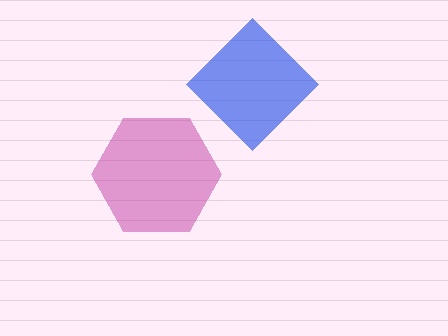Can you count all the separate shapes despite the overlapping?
Yes, there are 2 separate shapes.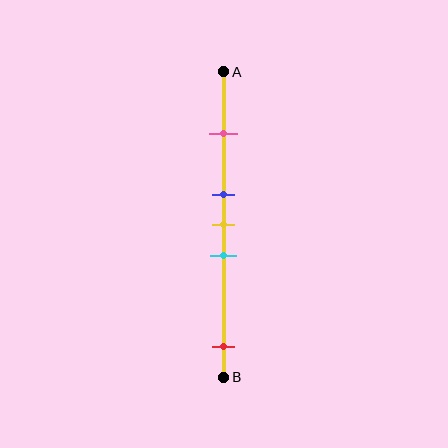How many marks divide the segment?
There are 5 marks dividing the segment.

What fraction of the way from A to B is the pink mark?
The pink mark is approximately 20% (0.2) of the way from A to B.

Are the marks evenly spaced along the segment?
No, the marks are not evenly spaced.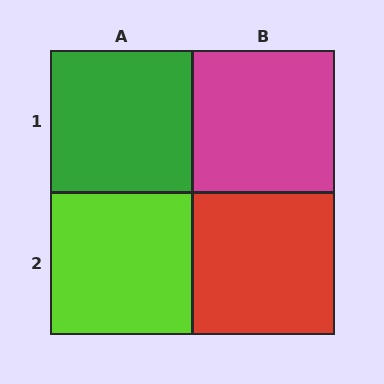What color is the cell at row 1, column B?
Magenta.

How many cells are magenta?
1 cell is magenta.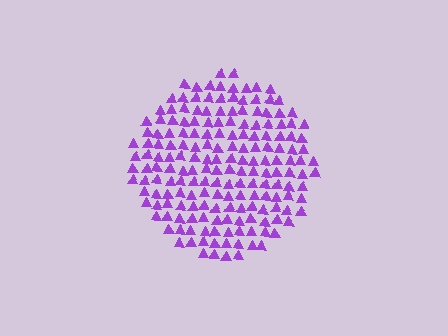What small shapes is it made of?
It is made of small triangles.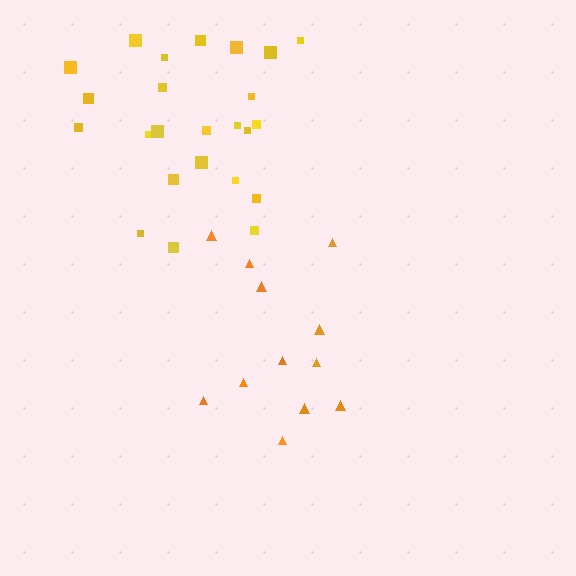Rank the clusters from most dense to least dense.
yellow, orange.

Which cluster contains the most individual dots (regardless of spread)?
Yellow (24).